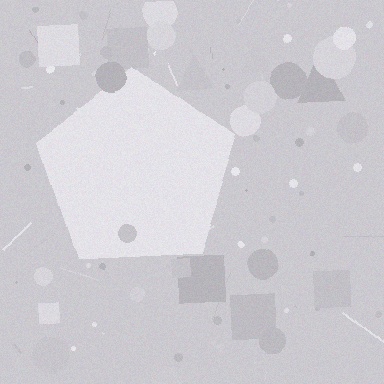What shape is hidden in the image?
A pentagon is hidden in the image.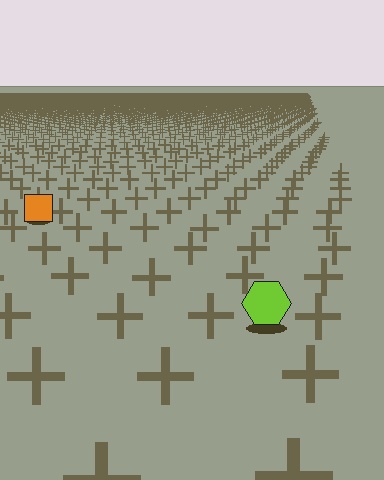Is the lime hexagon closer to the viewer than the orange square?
Yes. The lime hexagon is closer — you can tell from the texture gradient: the ground texture is coarser near it.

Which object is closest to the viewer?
The lime hexagon is closest. The texture marks near it are larger and more spread out.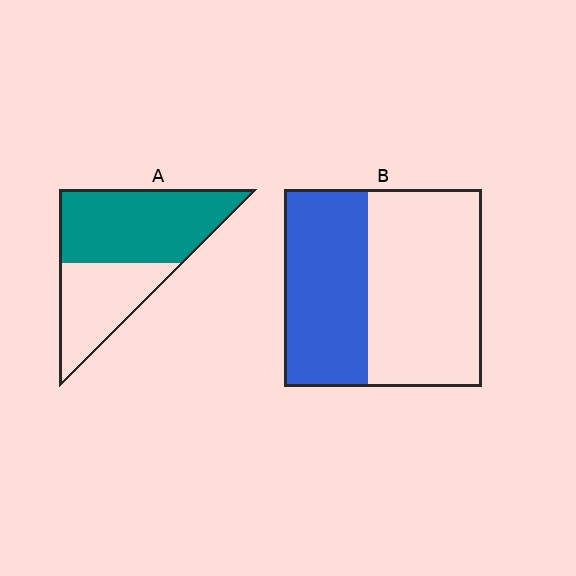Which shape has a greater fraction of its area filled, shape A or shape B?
Shape A.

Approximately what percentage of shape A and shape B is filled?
A is approximately 60% and B is approximately 40%.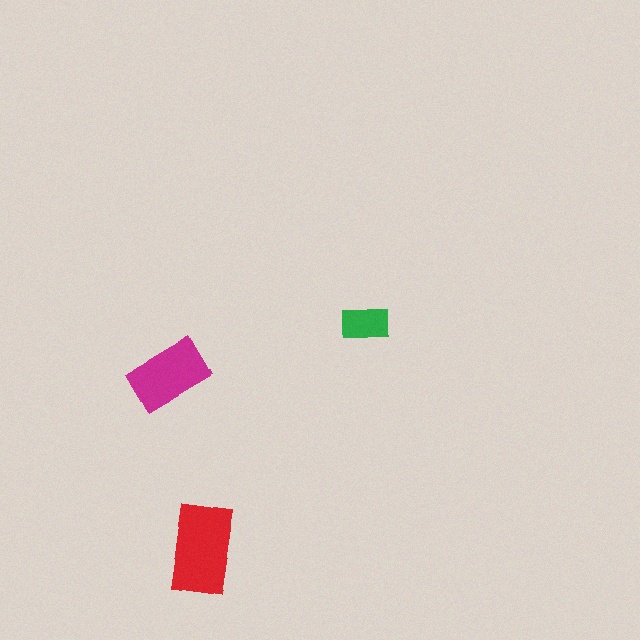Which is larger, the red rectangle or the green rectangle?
The red one.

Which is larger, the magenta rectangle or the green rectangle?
The magenta one.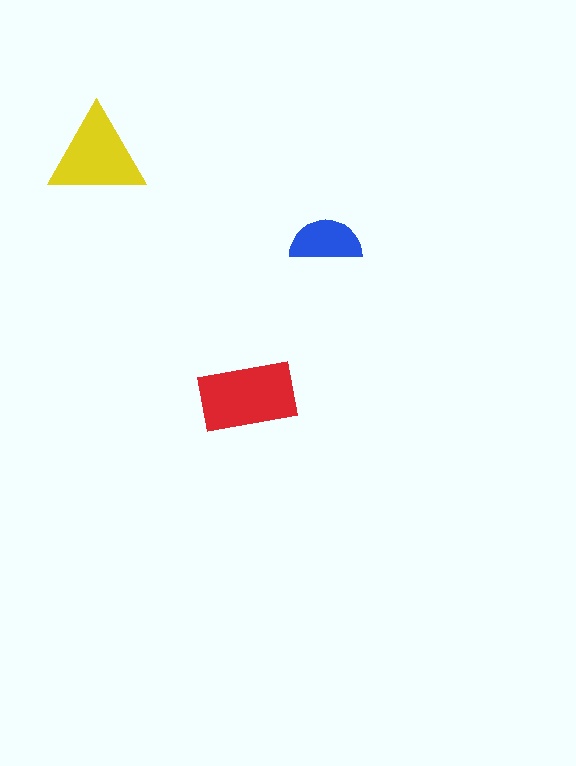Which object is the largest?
The red rectangle.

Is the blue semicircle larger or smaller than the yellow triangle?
Smaller.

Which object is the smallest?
The blue semicircle.